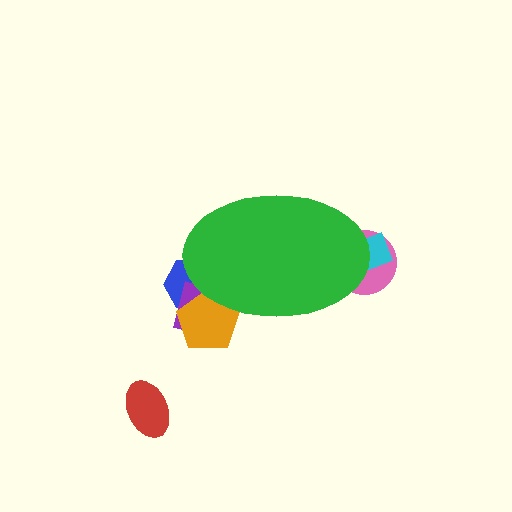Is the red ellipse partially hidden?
No, the red ellipse is fully visible.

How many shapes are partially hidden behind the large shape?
5 shapes are partially hidden.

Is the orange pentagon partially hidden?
Yes, the orange pentagon is partially hidden behind the green ellipse.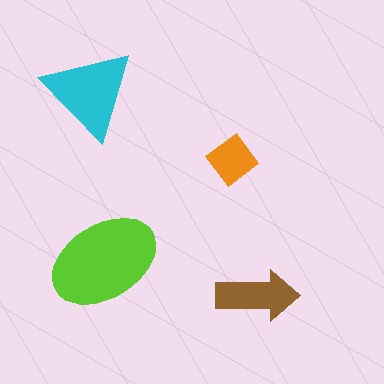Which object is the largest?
The lime ellipse.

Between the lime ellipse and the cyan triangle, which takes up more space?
The lime ellipse.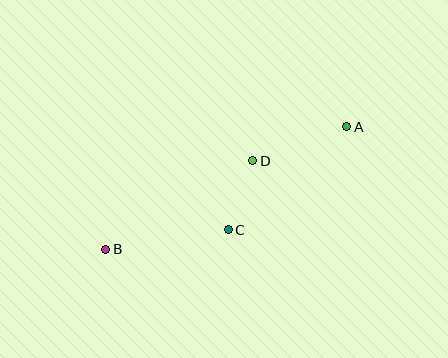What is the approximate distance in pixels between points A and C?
The distance between A and C is approximately 157 pixels.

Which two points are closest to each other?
Points C and D are closest to each other.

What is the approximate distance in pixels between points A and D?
The distance between A and D is approximately 100 pixels.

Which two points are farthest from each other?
Points A and B are farthest from each other.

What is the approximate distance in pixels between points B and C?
The distance between B and C is approximately 124 pixels.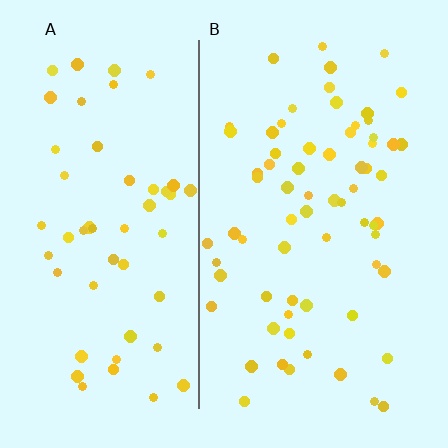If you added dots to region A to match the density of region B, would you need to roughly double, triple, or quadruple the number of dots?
Approximately double.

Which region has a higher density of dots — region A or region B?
B (the right).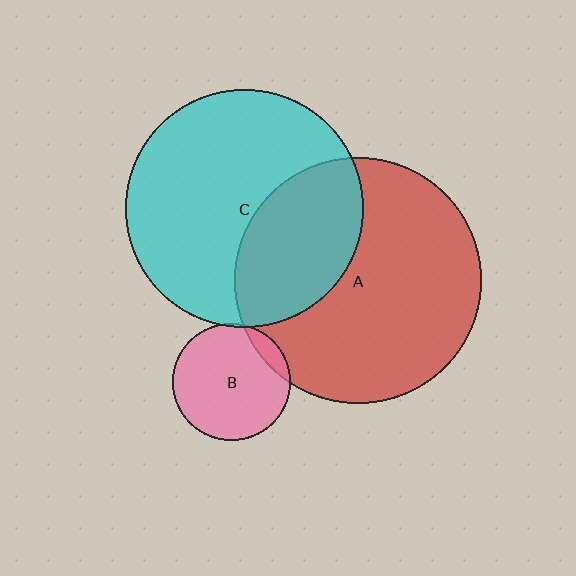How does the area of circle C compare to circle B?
Approximately 4.1 times.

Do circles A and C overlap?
Yes.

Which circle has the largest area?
Circle A (red).